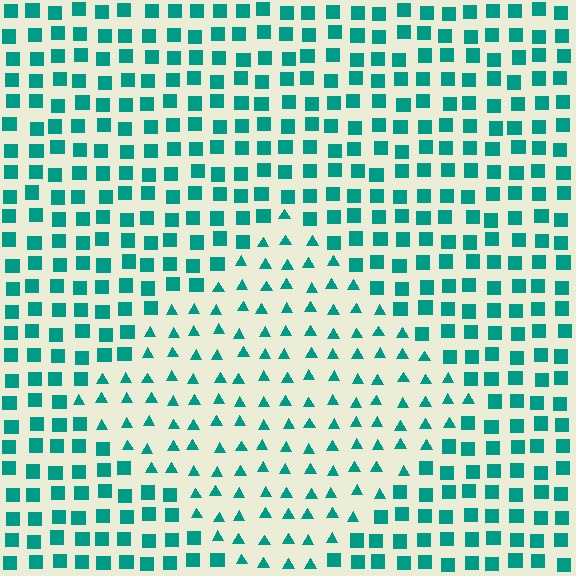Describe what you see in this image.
The image is filled with small teal elements arranged in a uniform grid. A diamond-shaped region contains triangles, while the surrounding area contains squares. The boundary is defined purely by the change in element shape.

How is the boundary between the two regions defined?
The boundary is defined by a change in element shape: triangles inside vs. squares outside. All elements share the same color and spacing.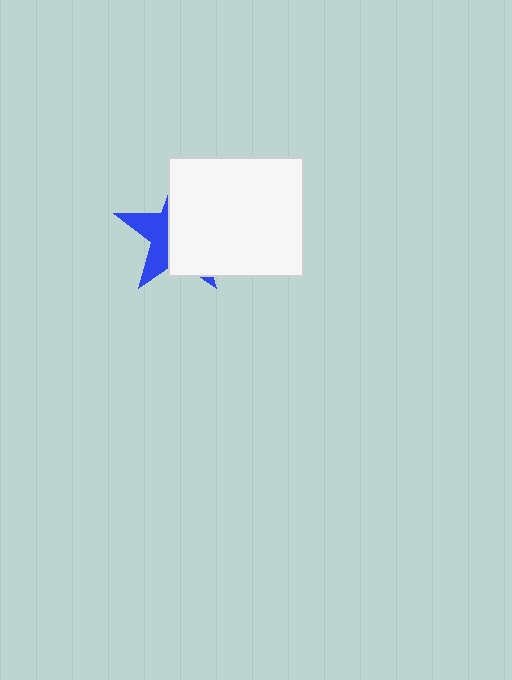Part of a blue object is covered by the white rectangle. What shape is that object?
It is a star.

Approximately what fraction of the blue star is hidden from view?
Roughly 64% of the blue star is hidden behind the white rectangle.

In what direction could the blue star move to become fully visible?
The blue star could move left. That would shift it out from behind the white rectangle entirely.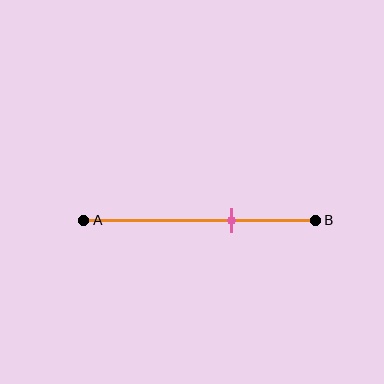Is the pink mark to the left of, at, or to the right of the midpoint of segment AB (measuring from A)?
The pink mark is to the right of the midpoint of segment AB.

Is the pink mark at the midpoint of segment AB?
No, the mark is at about 65% from A, not at the 50% midpoint.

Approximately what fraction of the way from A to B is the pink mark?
The pink mark is approximately 65% of the way from A to B.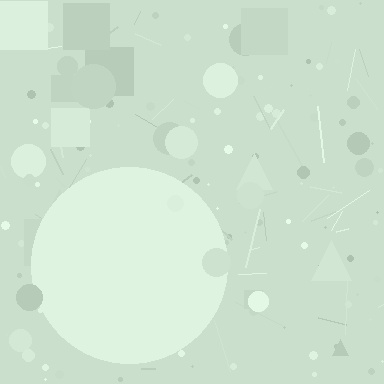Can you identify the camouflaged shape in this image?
The camouflaged shape is a circle.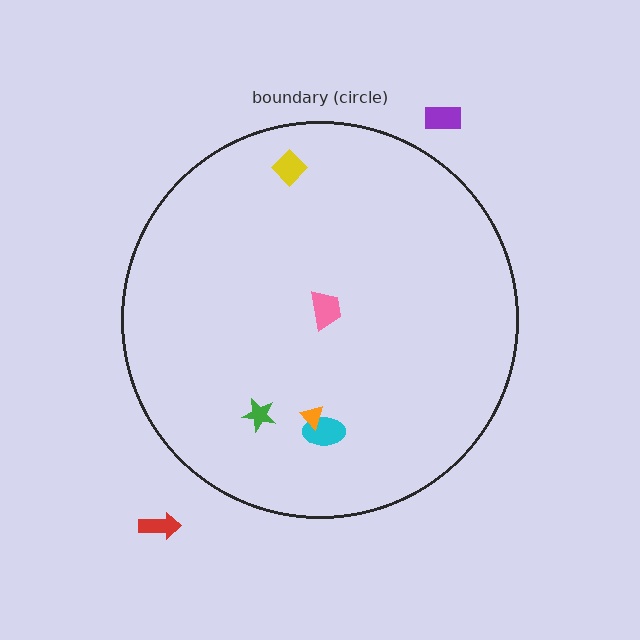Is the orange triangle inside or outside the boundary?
Inside.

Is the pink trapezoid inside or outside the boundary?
Inside.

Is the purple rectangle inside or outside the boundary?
Outside.